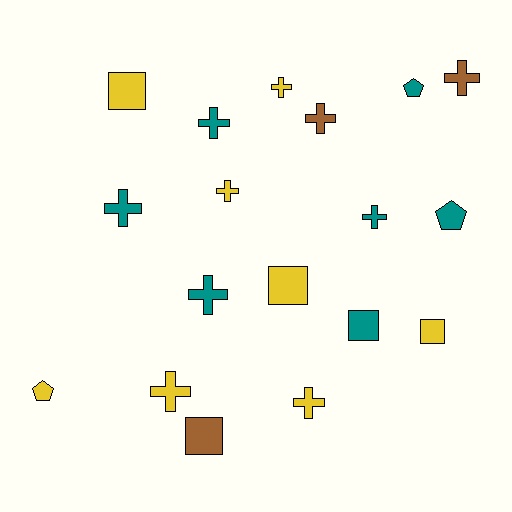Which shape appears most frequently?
Cross, with 10 objects.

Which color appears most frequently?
Yellow, with 8 objects.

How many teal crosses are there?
There are 4 teal crosses.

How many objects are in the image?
There are 18 objects.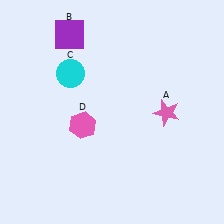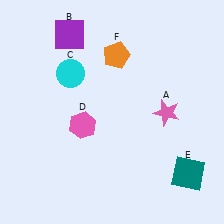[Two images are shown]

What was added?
A teal square (E), an orange pentagon (F) were added in Image 2.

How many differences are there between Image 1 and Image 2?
There are 2 differences between the two images.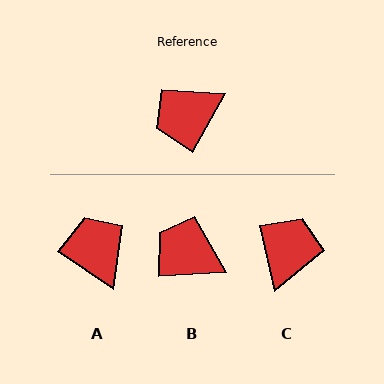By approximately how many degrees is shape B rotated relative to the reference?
Approximately 58 degrees clockwise.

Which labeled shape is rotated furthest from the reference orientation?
C, about 137 degrees away.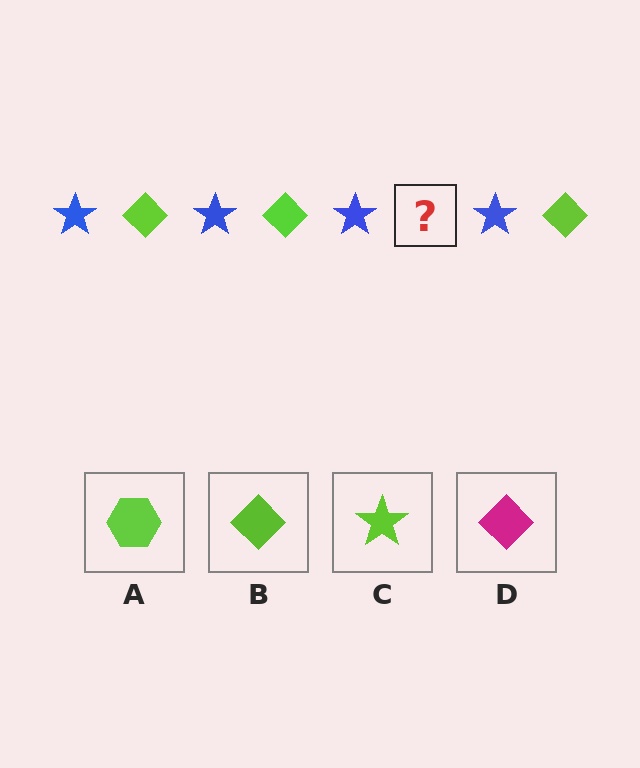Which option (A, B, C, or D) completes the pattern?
B.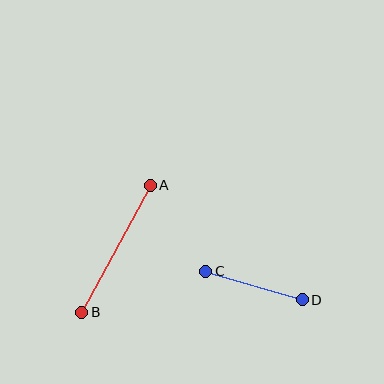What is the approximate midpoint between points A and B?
The midpoint is at approximately (116, 249) pixels.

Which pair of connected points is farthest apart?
Points A and B are farthest apart.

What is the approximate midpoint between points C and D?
The midpoint is at approximately (254, 286) pixels.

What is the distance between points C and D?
The distance is approximately 100 pixels.